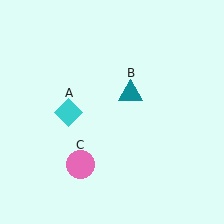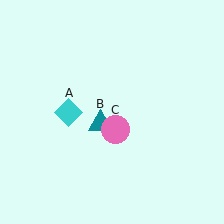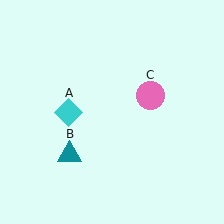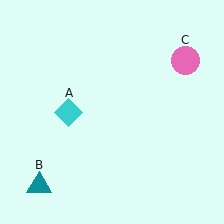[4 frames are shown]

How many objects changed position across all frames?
2 objects changed position: teal triangle (object B), pink circle (object C).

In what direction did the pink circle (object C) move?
The pink circle (object C) moved up and to the right.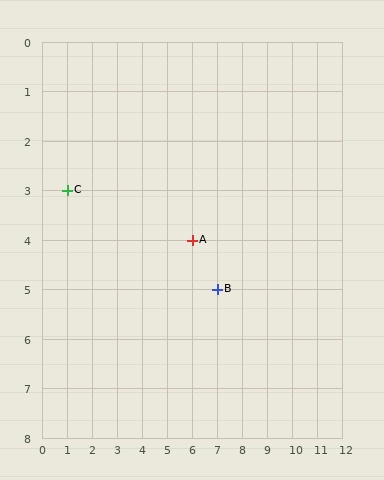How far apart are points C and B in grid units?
Points C and B are 6 columns and 2 rows apart (about 6.3 grid units diagonally).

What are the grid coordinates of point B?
Point B is at grid coordinates (7, 5).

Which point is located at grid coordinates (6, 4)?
Point A is at (6, 4).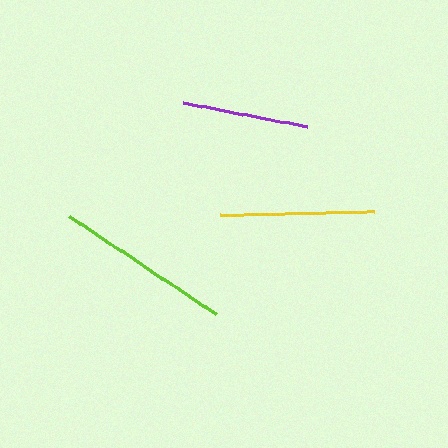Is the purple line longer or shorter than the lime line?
The lime line is longer than the purple line.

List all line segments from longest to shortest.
From longest to shortest: lime, yellow, purple.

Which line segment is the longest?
The lime line is the longest at approximately 178 pixels.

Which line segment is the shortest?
The purple line is the shortest at approximately 127 pixels.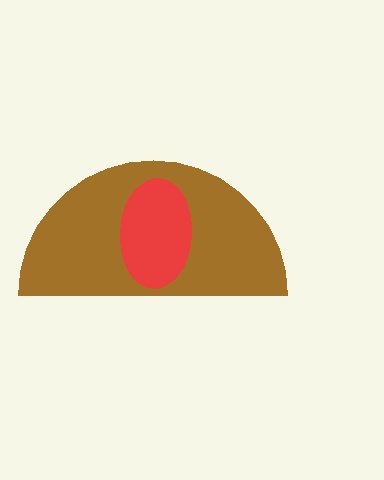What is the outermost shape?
The brown semicircle.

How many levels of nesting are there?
2.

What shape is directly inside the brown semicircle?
The red ellipse.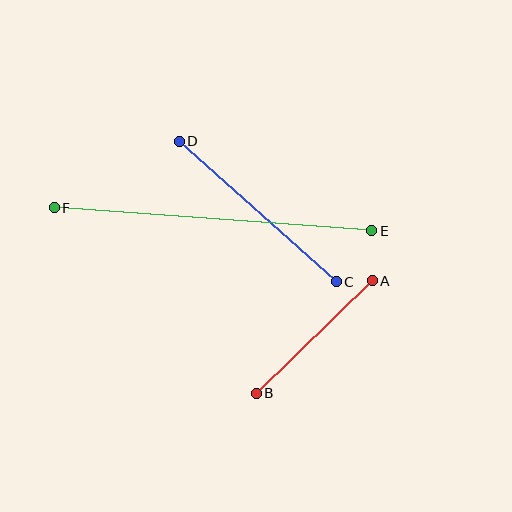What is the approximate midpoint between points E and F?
The midpoint is at approximately (213, 219) pixels.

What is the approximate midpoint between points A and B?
The midpoint is at approximately (314, 337) pixels.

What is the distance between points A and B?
The distance is approximately 161 pixels.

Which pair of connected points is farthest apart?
Points E and F are farthest apart.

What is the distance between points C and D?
The distance is approximately 211 pixels.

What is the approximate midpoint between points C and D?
The midpoint is at approximately (258, 212) pixels.